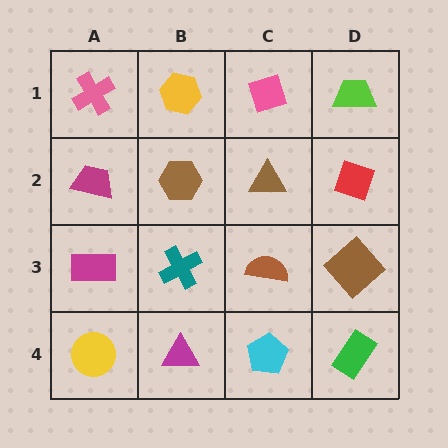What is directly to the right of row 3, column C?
A brown diamond.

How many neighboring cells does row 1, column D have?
2.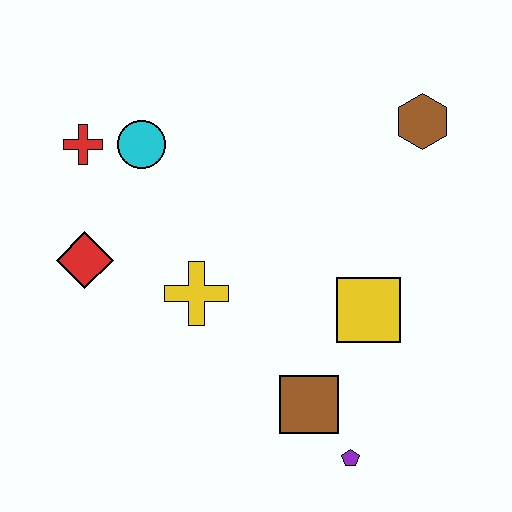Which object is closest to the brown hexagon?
The yellow square is closest to the brown hexagon.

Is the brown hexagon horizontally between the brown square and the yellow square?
No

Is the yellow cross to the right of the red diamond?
Yes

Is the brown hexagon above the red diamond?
Yes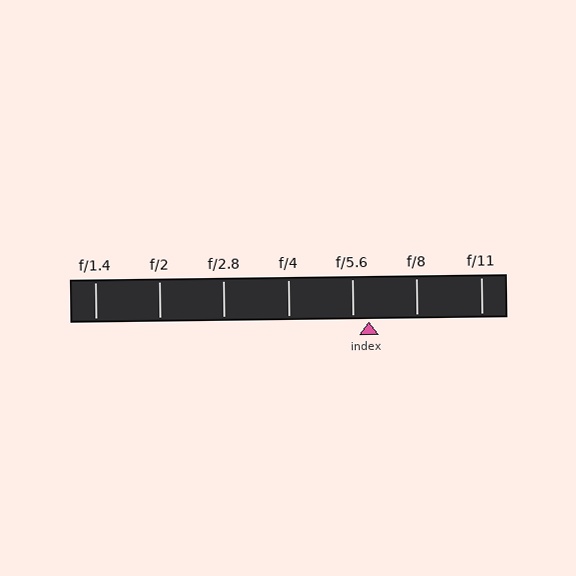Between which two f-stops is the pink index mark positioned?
The index mark is between f/5.6 and f/8.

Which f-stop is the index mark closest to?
The index mark is closest to f/5.6.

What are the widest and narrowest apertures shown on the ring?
The widest aperture shown is f/1.4 and the narrowest is f/11.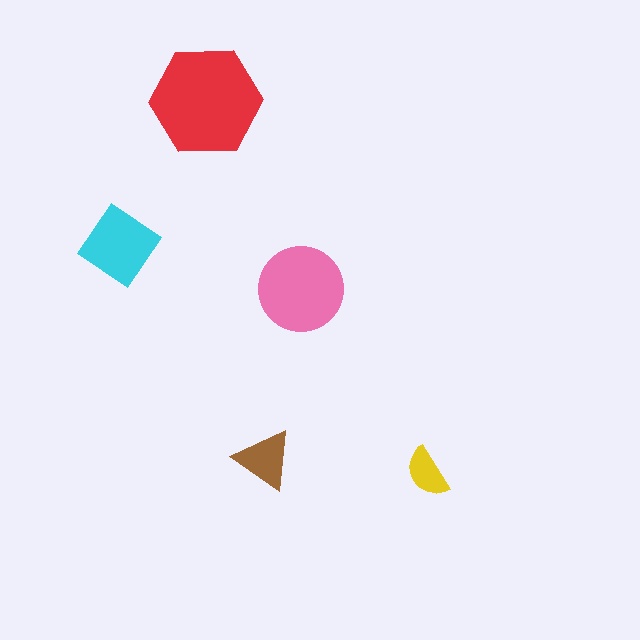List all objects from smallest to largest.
The yellow semicircle, the brown triangle, the cyan diamond, the pink circle, the red hexagon.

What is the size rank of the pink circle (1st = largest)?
2nd.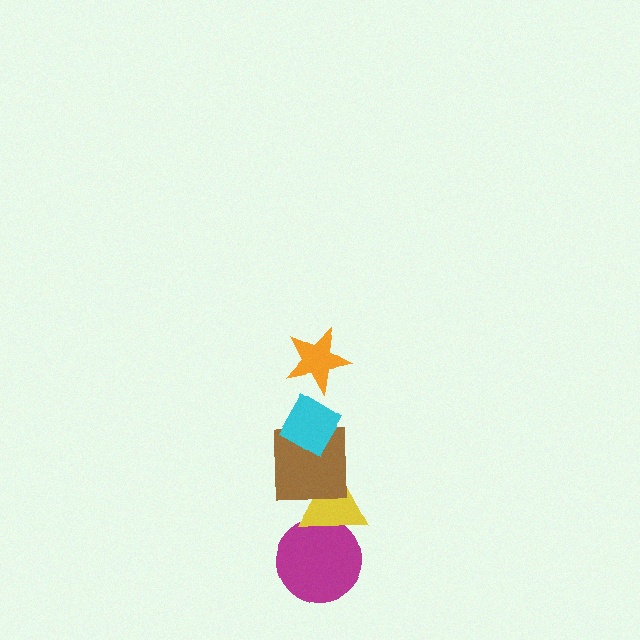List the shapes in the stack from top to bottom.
From top to bottom: the orange star, the cyan diamond, the brown square, the yellow triangle, the magenta circle.